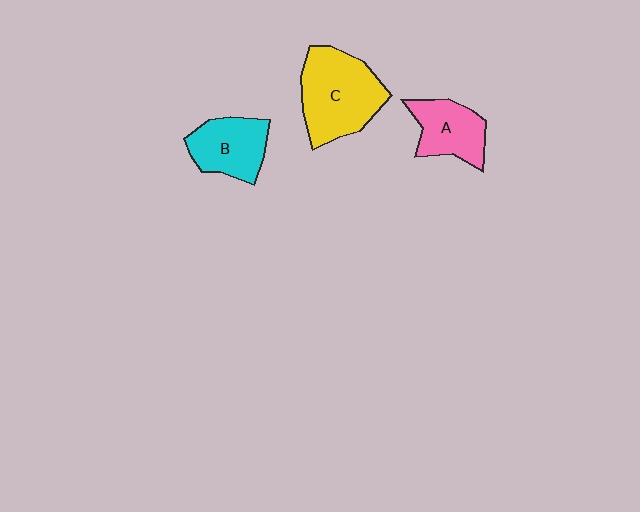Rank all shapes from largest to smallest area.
From largest to smallest: C (yellow), B (cyan), A (pink).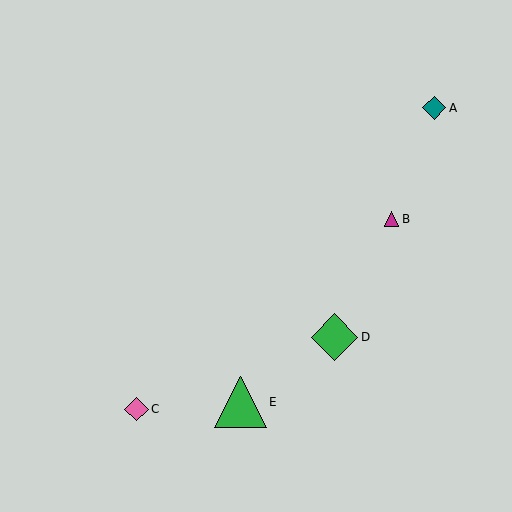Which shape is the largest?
The green triangle (labeled E) is the largest.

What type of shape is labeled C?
Shape C is a pink diamond.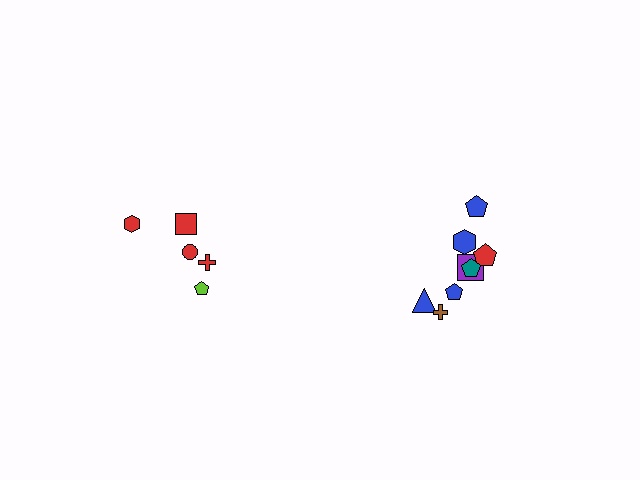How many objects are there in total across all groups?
There are 13 objects.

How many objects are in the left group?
There are 5 objects.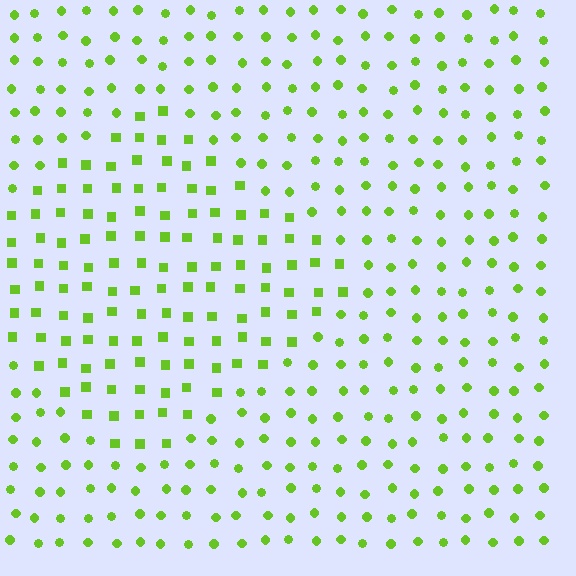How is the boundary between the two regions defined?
The boundary is defined by a change in element shape: squares inside vs. circles outside. All elements share the same color and spacing.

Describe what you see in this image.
The image is filled with small lime elements arranged in a uniform grid. A diamond-shaped region contains squares, while the surrounding area contains circles. The boundary is defined purely by the change in element shape.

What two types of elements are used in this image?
The image uses squares inside the diamond region and circles outside it.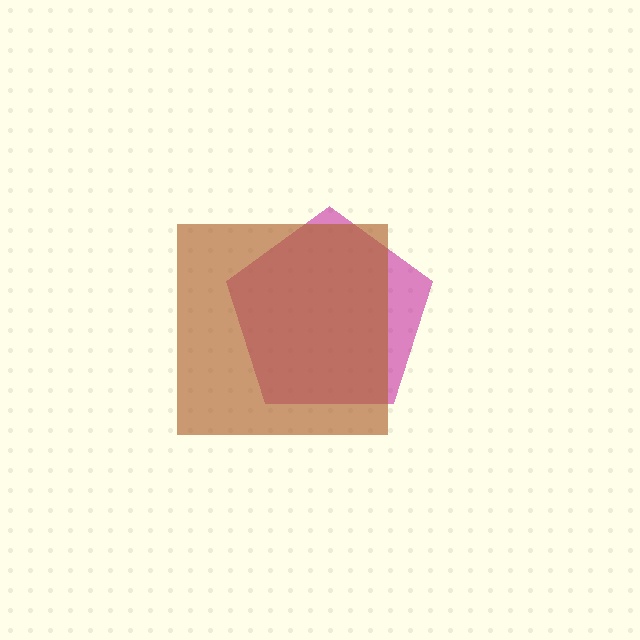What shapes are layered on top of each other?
The layered shapes are: a magenta pentagon, a brown square.